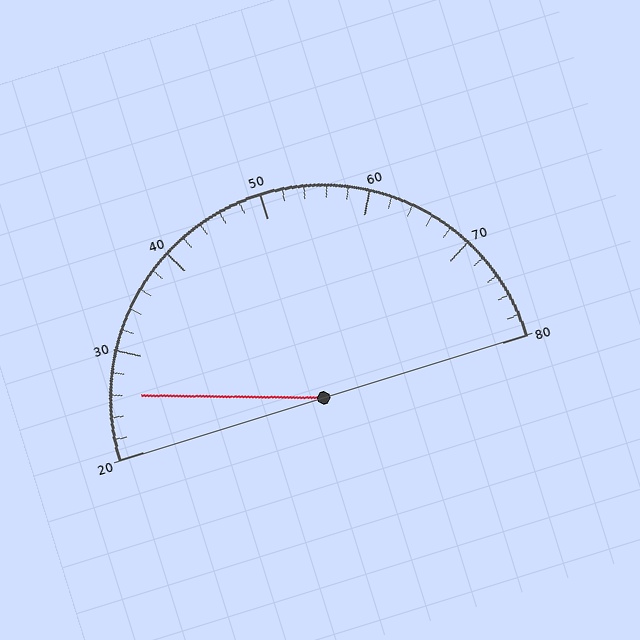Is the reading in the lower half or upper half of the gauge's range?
The reading is in the lower half of the range (20 to 80).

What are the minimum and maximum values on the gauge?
The gauge ranges from 20 to 80.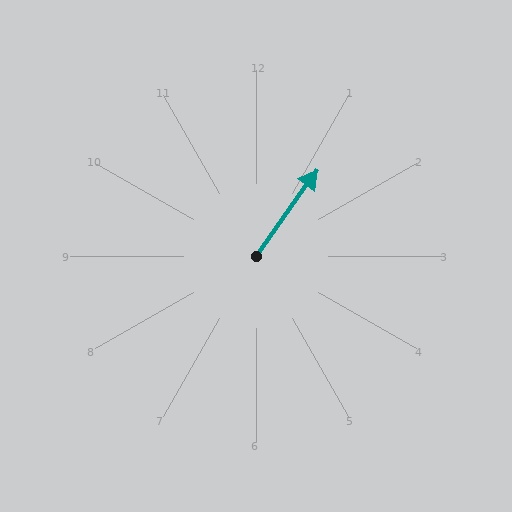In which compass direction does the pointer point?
Northeast.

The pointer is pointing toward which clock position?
Roughly 1 o'clock.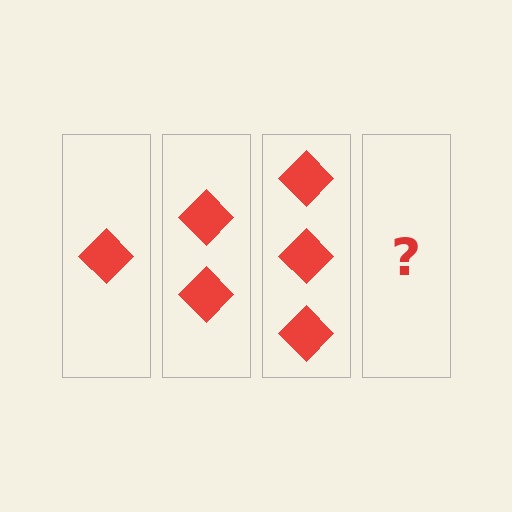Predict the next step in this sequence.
The next step is 4 diamonds.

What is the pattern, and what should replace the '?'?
The pattern is that each step adds one more diamond. The '?' should be 4 diamonds.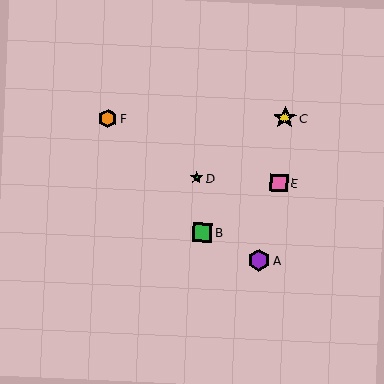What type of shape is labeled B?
Shape B is a green square.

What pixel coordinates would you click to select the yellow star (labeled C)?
Click at (285, 118) to select the yellow star C.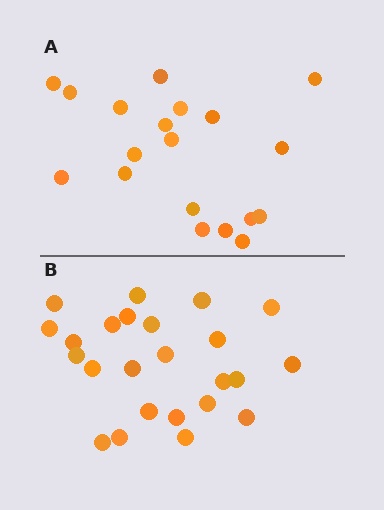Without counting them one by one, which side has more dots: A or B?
Region B (the bottom region) has more dots.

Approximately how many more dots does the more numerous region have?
Region B has about 5 more dots than region A.